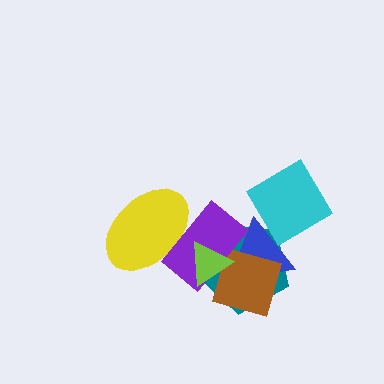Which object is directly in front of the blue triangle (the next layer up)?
The brown square is directly in front of the blue triangle.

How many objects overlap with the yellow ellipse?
1 object overlaps with the yellow ellipse.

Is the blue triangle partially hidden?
Yes, it is partially covered by another shape.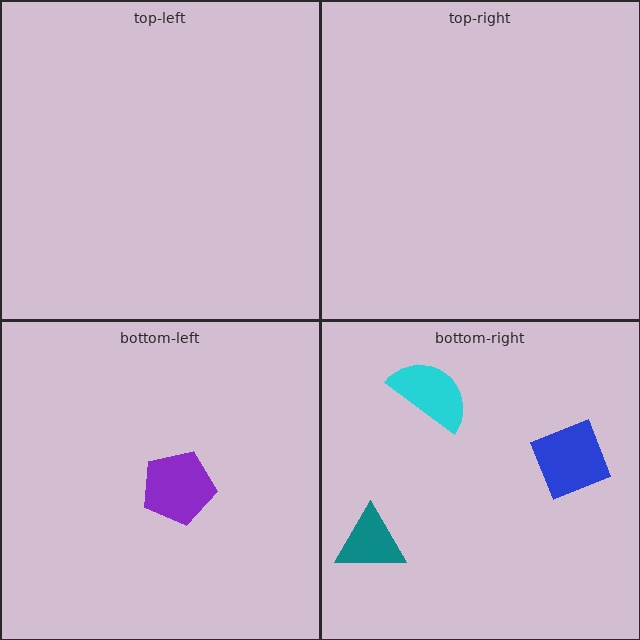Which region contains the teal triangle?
The bottom-right region.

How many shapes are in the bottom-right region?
3.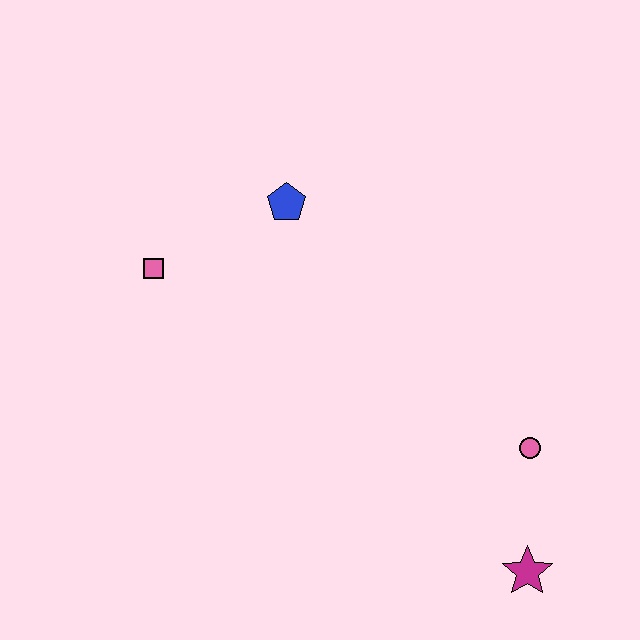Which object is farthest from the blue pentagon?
The magenta star is farthest from the blue pentagon.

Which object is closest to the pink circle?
The magenta star is closest to the pink circle.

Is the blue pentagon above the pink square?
Yes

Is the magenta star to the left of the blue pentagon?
No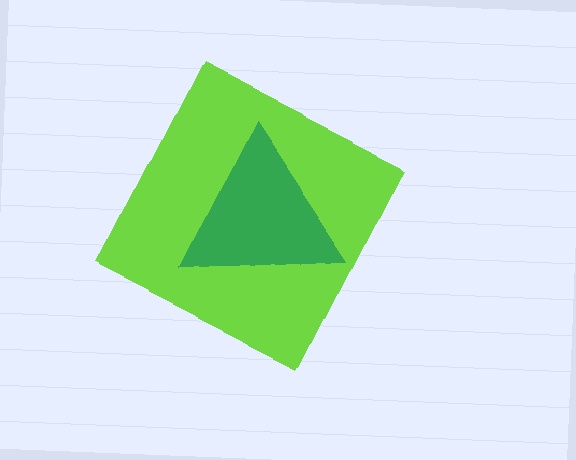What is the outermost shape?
The lime diamond.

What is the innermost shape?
The green triangle.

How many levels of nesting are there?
2.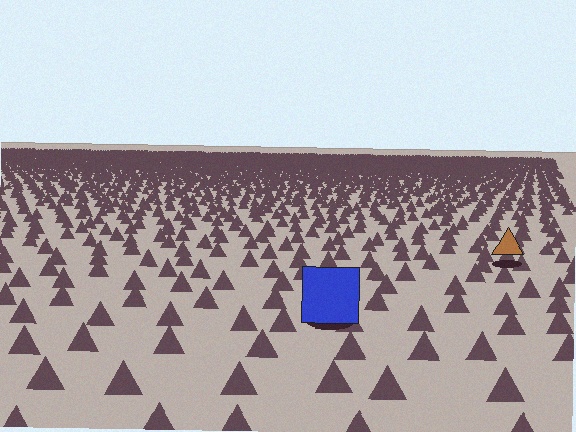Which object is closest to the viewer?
The blue square is closest. The texture marks near it are larger and more spread out.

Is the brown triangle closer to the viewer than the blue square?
No. The blue square is closer — you can tell from the texture gradient: the ground texture is coarser near it.